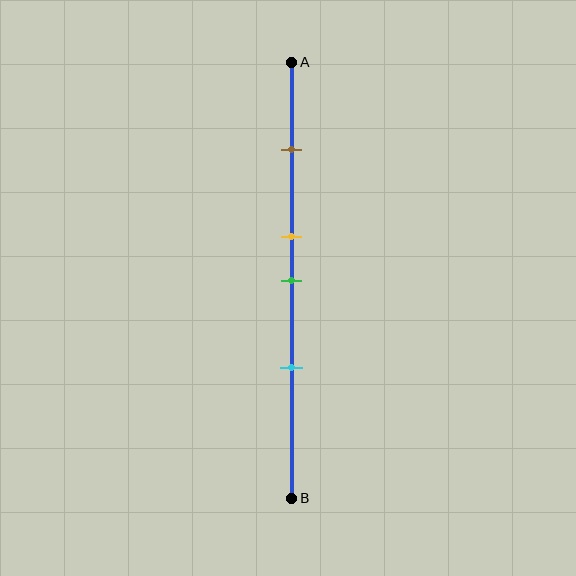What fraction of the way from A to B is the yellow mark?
The yellow mark is approximately 40% (0.4) of the way from A to B.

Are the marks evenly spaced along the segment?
No, the marks are not evenly spaced.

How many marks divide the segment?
There are 4 marks dividing the segment.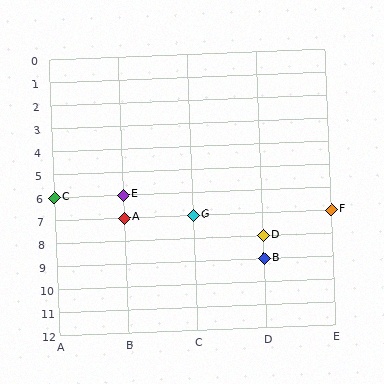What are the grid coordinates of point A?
Point A is at grid coordinates (B, 7).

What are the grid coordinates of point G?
Point G is at grid coordinates (C, 7).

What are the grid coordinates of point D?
Point D is at grid coordinates (D, 8).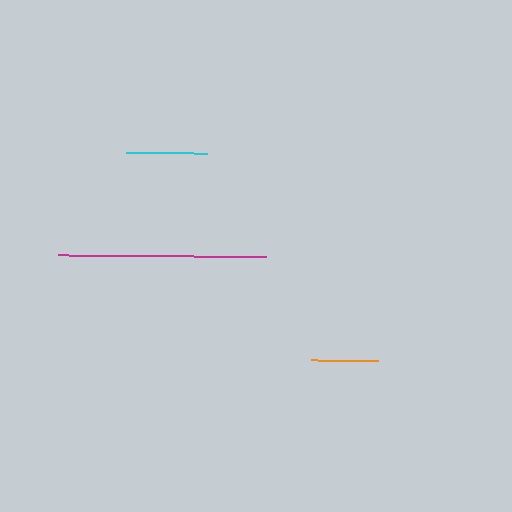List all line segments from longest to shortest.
From longest to shortest: magenta, cyan, orange.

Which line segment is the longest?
The magenta line is the longest at approximately 207 pixels.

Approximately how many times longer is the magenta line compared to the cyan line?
The magenta line is approximately 2.5 times the length of the cyan line.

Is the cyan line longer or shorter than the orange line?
The cyan line is longer than the orange line.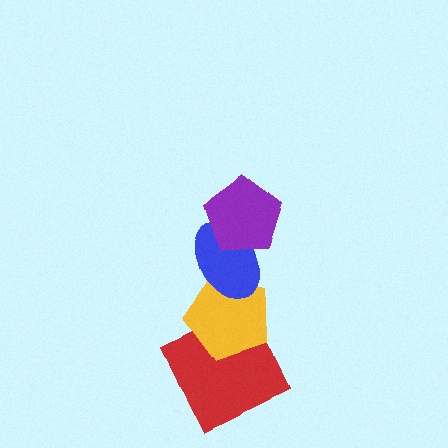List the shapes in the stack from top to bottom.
From top to bottom: the purple pentagon, the blue ellipse, the yellow pentagon, the red square.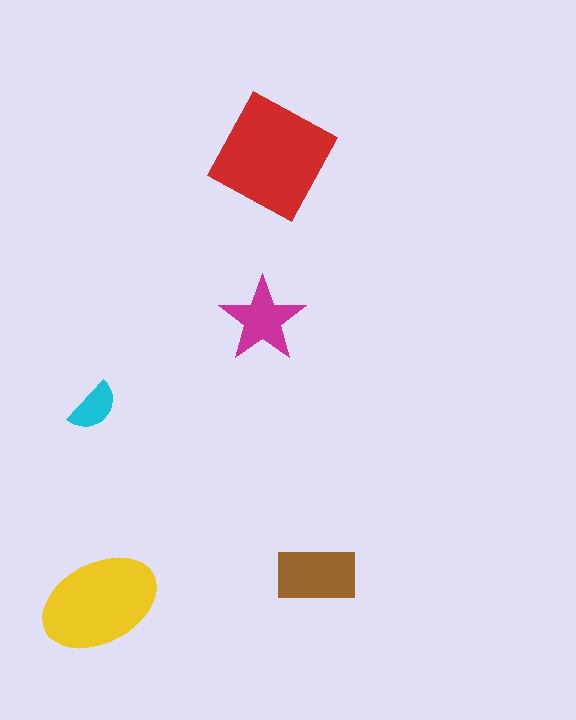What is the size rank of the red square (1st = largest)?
1st.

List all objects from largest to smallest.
The red square, the yellow ellipse, the brown rectangle, the magenta star, the cyan semicircle.